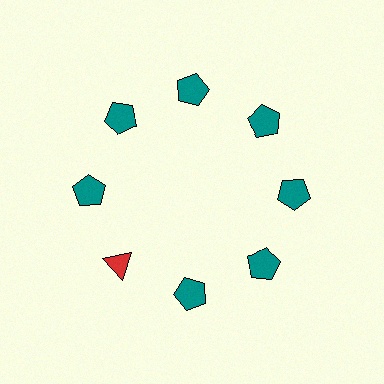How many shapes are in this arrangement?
There are 8 shapes arranged in a ring pattern.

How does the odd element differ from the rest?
It differs in both color (red instead of teal) and shape (triangle instead of pentagon).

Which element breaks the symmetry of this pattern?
The red triangle at roughly the 8 o'clock position breaks the symmetry. All other shapes are teal pentagons.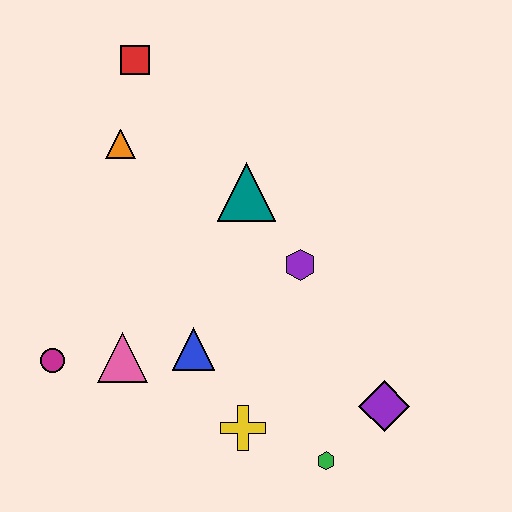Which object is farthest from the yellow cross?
The red square is farthest from the yellow cross.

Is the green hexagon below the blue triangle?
Yes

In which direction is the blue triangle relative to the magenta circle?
The blue triangle is to the right of the magenta circle.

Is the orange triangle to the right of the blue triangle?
No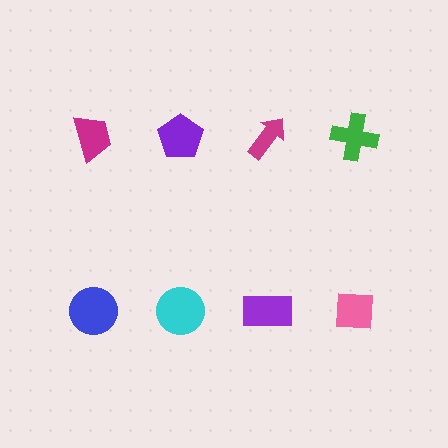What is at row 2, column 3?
A purple rectangle.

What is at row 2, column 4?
A pink square.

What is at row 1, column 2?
A purple pentagon.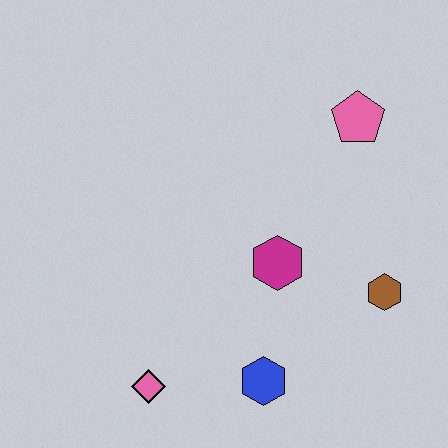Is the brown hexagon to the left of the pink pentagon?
No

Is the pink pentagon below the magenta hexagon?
No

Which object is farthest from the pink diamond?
The pink pentagon is farthest from the pink diamond.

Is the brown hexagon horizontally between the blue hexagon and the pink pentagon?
No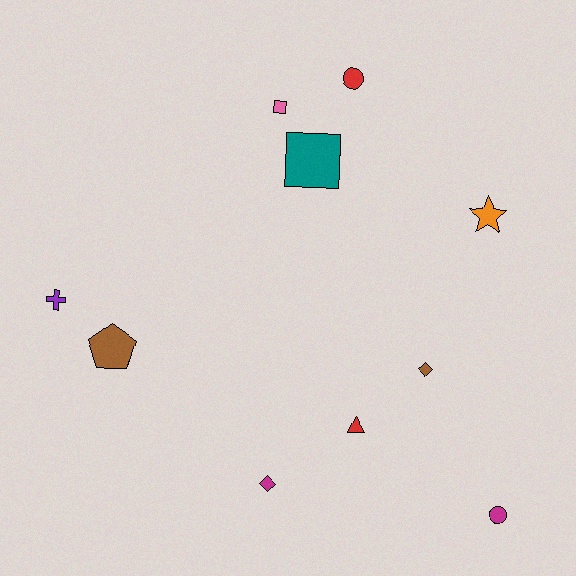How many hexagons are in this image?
There are no hexagons.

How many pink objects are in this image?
There is 1 pink object.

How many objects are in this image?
There are 10 objects.